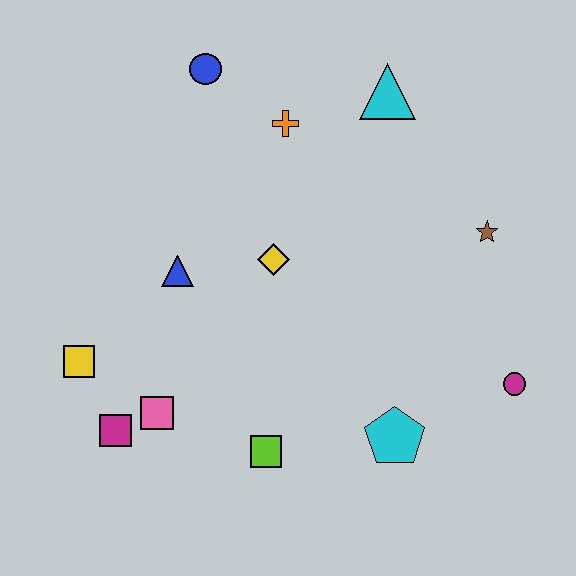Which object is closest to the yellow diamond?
The blue triangle is closest to the yellow diamond.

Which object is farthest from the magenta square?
The cyan triangle is farthest from the magenta square.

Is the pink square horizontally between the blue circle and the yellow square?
Yes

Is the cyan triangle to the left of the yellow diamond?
No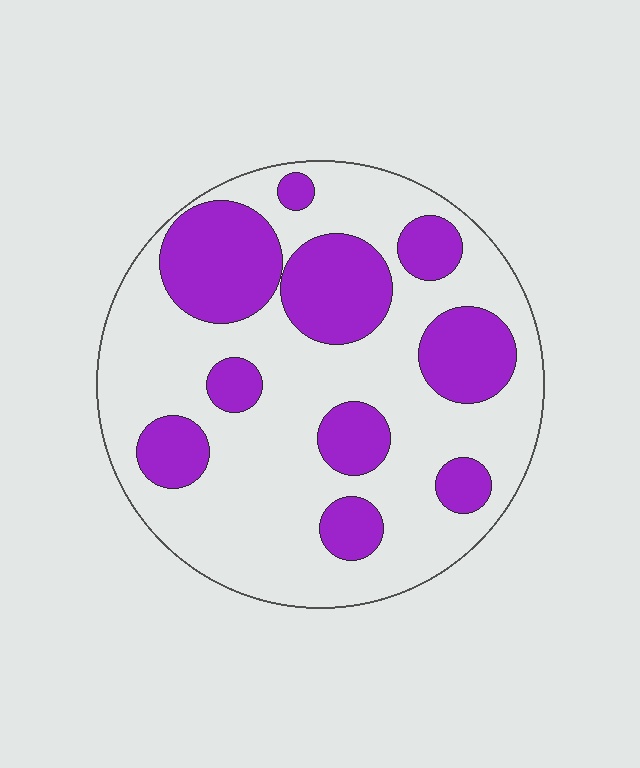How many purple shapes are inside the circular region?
10.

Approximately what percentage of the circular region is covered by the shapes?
Approximately 30%.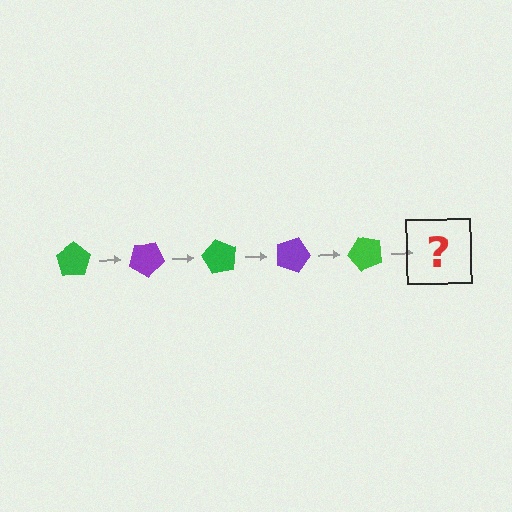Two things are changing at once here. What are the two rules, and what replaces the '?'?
The two rules are that it rotates 30 degrees each step and the color cycles through green and purple. The '?' should be a purple pentagon, rotated 150 degrees from the start.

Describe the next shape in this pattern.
It should be a purple pentagon, rotated 150 degrees from the start.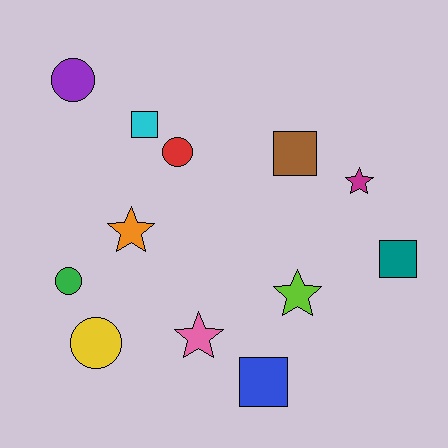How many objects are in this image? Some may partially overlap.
There are 12 objects.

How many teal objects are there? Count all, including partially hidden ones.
There is 1 teal object.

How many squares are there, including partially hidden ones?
There are 4 squares.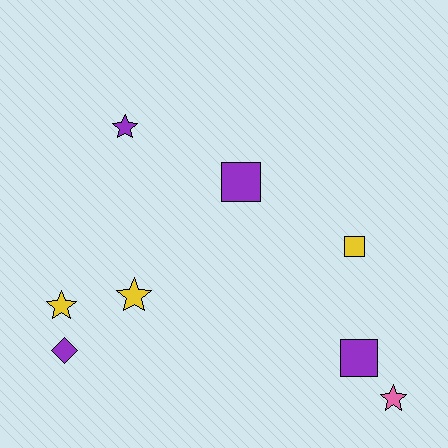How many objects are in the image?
There are 8 objects.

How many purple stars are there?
There is 1 purple star.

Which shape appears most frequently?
Star, with 4 objects.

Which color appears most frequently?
Purple, with 4 objects.